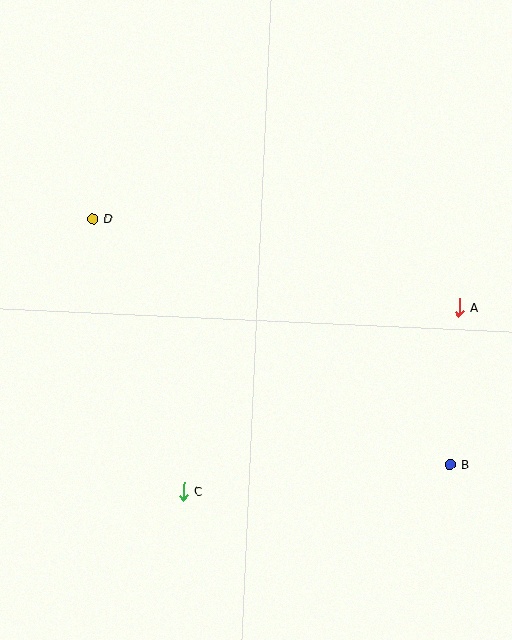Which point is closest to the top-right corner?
Point A is closest to the top-right corner.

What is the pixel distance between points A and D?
The distance between A and D is 377 pixels.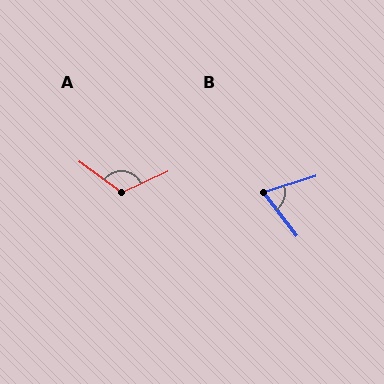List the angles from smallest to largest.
B (71°), A (119°).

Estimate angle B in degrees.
Approximately 71 degrees.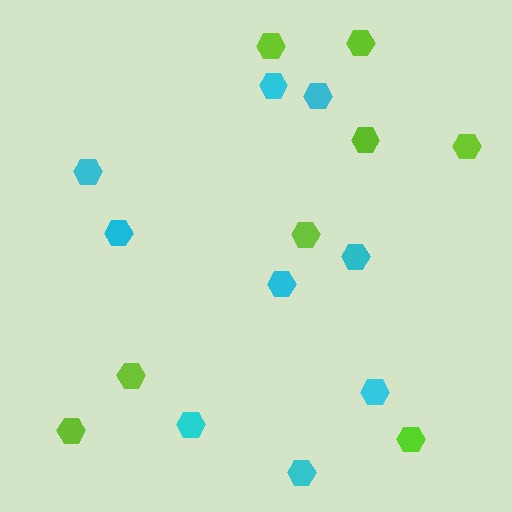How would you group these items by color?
There are 2 groups: one group of lime hexagons (8) and one group of cyan hexagons (9).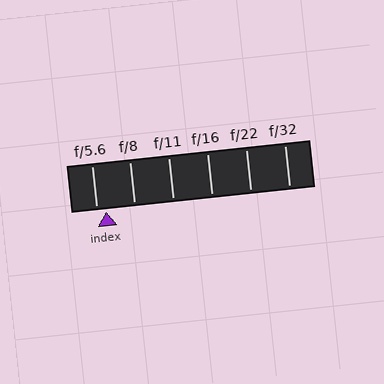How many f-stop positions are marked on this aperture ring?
There are 6 f-stop positions marked.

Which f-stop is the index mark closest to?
The index mark is closest to f/5.6.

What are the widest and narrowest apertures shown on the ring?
The widest aperture shown is f/5.6 and the narrowest is f/32.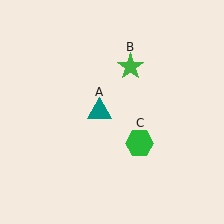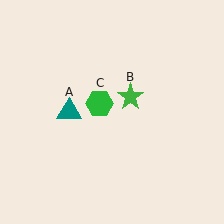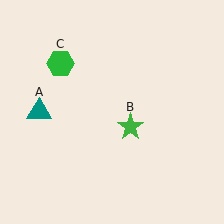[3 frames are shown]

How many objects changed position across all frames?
3 objects changed position: teal triangle (object A), green star (object B), green hexagon (object C).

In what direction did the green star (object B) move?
The green star (object B) moved down.